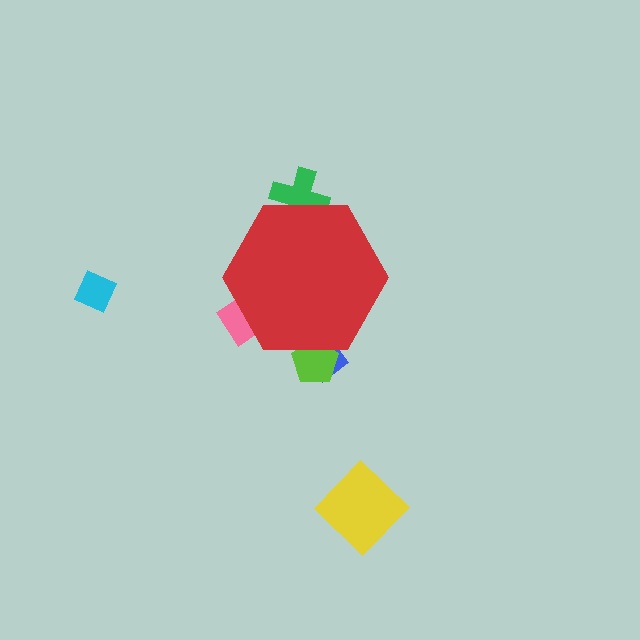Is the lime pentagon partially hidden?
Yes, the lime pentagon is partially hidden behind the red hexagon.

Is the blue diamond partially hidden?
Yes, the blue diamond is partially hidden behind the red hexagon.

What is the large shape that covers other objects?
A red hexagon.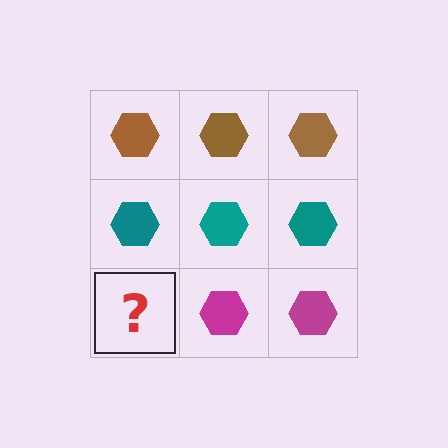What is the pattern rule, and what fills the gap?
The rule is that each row has a consistent color. The gap should be filled with a magenta hexagon.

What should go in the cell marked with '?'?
The missing cell should contain a magenta hexagon.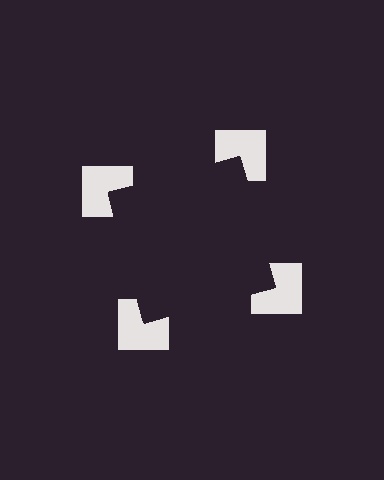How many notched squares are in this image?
There are 4 — one at each vertex of the illusory square.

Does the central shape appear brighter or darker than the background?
It typically appears slightly darker than the background, even though no actual brightness change is drawn.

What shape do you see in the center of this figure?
An illusory square — its edges are inferred from the aligned wedge cuts in the notched squares, not physically drawn.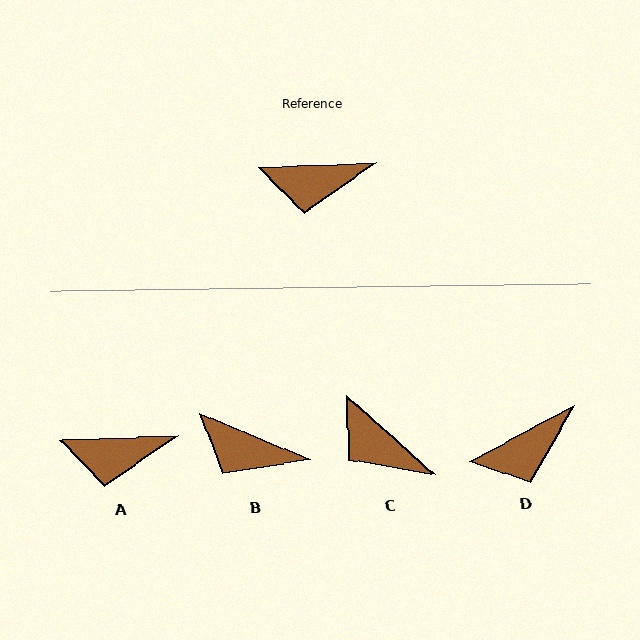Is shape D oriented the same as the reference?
No, it is off by about 26 degrees.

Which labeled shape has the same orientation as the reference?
A.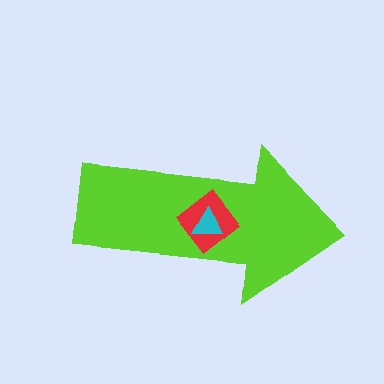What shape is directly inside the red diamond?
The cyan triangle.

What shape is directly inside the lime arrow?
The red diamond.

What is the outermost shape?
The lime arrow.